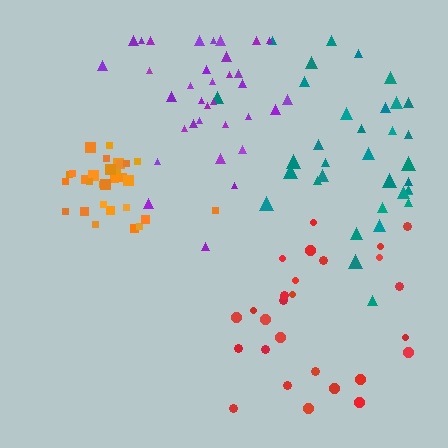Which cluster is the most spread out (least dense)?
Purple.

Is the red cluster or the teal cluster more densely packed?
Teal.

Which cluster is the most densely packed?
Orange.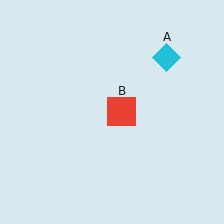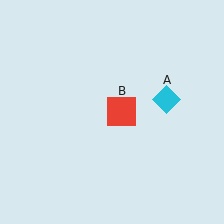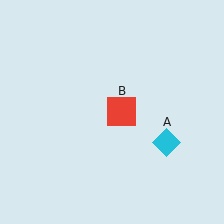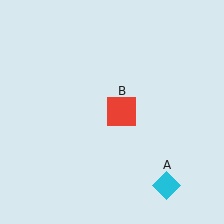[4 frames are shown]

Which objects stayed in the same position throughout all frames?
Red square (object B) remained stationary.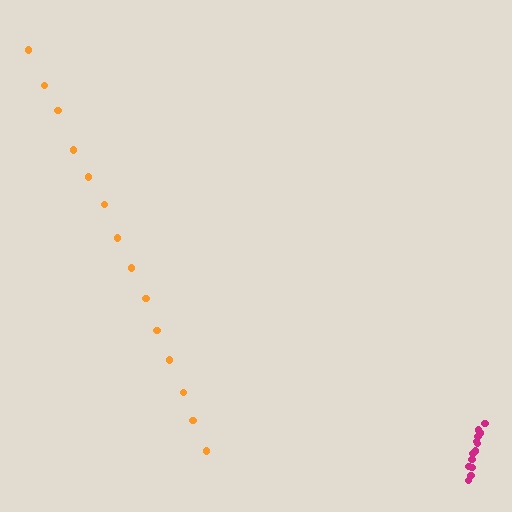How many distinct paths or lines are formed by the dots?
There are 2 distinct paths.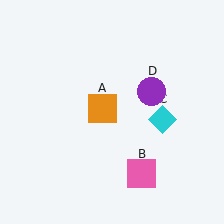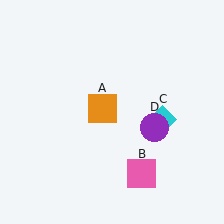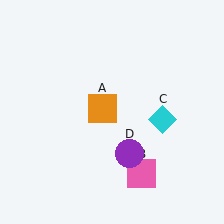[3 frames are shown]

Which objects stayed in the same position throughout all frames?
Orange square (object A) and pink square (object B) and cyan diamond (object C) remained stationary.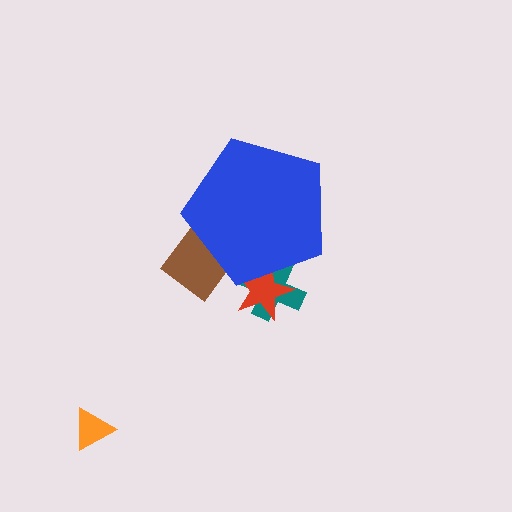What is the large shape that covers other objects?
A blue pentagon.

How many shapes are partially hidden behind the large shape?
3 shapes are partially hidden.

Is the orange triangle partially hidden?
No, the orange triangle is fully visible.